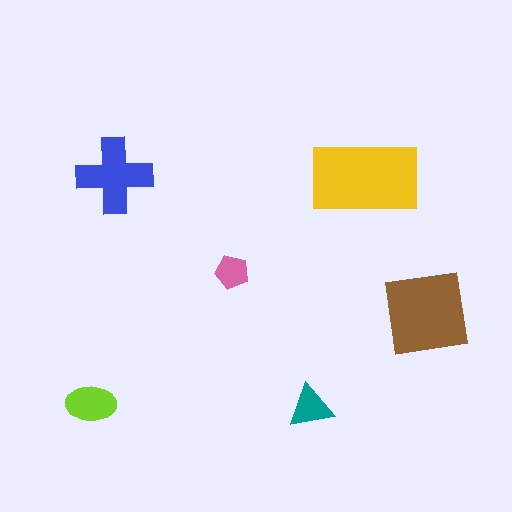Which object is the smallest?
The pink pentagon.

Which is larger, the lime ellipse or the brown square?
The brown square.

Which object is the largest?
The yellow rectangle.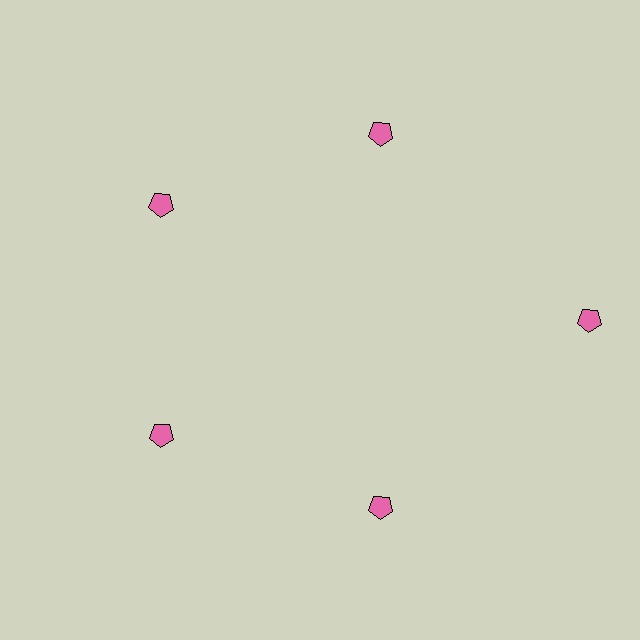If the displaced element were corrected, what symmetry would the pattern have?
It would have 5-fold rotational symmetry — the pattern would map onto itself every 72 degrees.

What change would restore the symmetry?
The symmetry would be restored by moving it inward, back onto the ring so that all 5 pentagons sit at equal angles and equal distance from the center.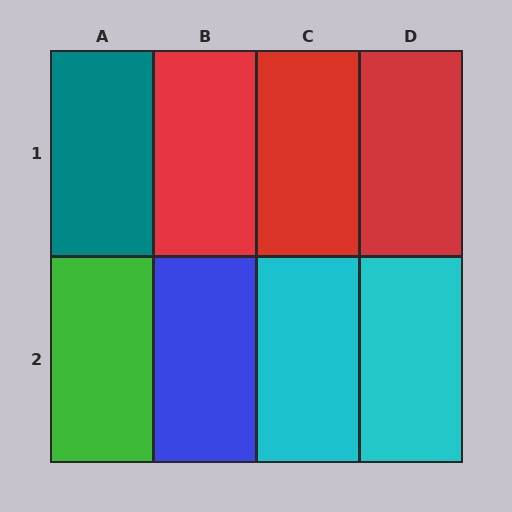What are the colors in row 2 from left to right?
Green, blue, cyan, cyan.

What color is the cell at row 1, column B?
Red.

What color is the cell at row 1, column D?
Red.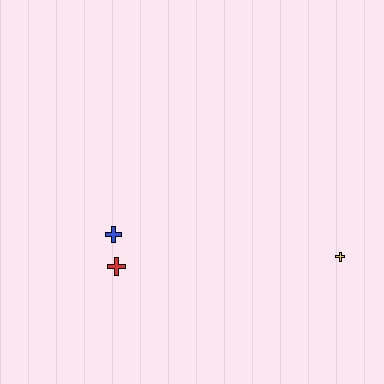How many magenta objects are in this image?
There are no magenta objects.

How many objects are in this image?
There are 3 objects.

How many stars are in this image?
There are no stars.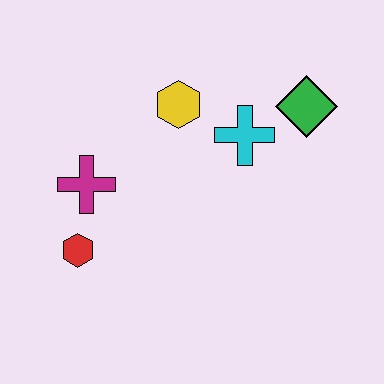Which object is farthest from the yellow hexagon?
The red hexagon is farthest from the yellow hexagon.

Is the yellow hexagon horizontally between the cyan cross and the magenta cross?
Yes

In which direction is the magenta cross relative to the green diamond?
The magenta cross is to the left of the green diamond.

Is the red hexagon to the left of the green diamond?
Yes